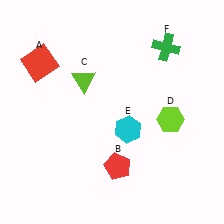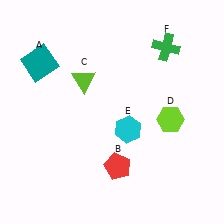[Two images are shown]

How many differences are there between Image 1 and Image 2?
There is 1 difference between the two images.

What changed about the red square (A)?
In Image 1, A is red. In Image 2, it changed to teal.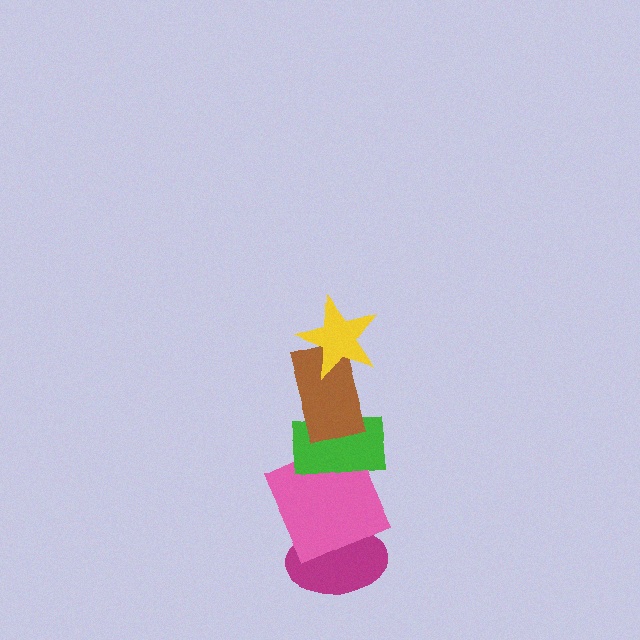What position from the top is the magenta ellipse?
The magenta ellipse is 5th from the top.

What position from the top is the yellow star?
The yellow star is 1st from the top.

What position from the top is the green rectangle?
The green rectangle is 3rd from the top.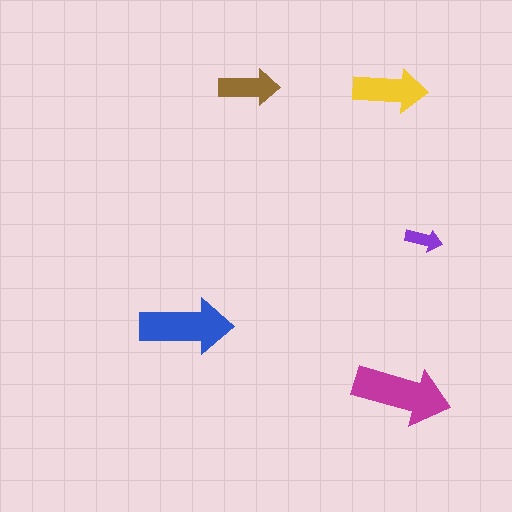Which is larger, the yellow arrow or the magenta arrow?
The magenta one.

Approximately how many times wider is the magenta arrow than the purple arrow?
About 2.5 times wider.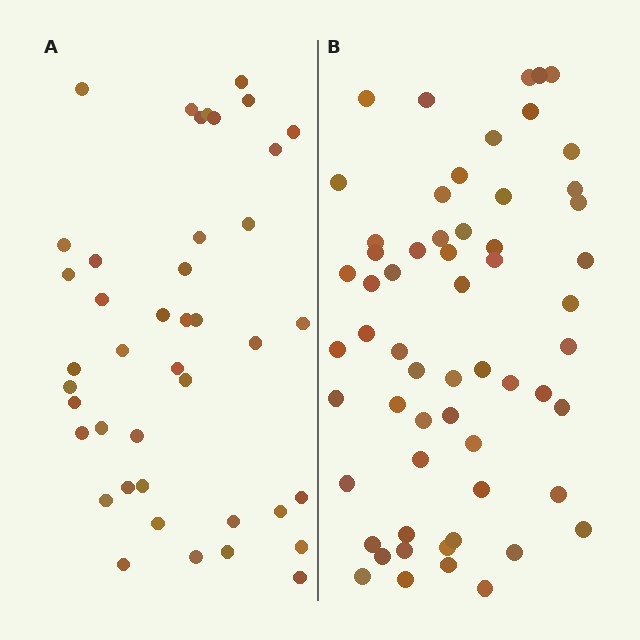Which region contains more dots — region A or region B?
Region B (the right region) has more dots.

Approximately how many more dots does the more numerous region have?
Region B has approximately 15 more dots than region A.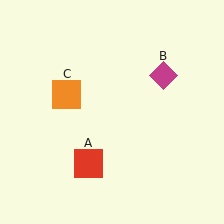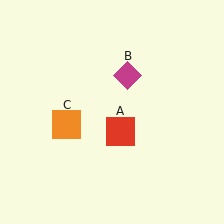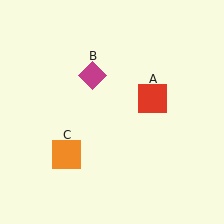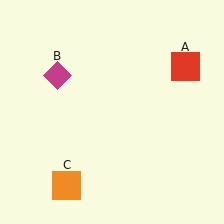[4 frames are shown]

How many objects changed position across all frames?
3 objects changed position: red square (object A), magenta diamond (object B), orange square (object C).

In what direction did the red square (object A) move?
The red square (object A) moved up and to the right.